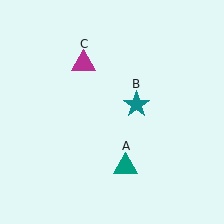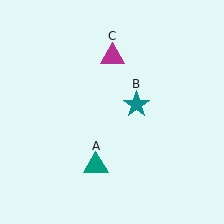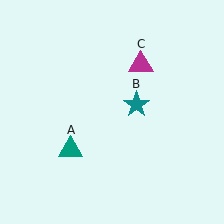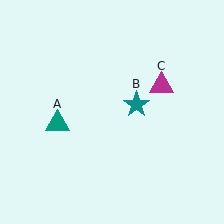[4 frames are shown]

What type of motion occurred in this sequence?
The teal triangle (object A), magenta triangle (object C) rotated clockwise around the center of the scene.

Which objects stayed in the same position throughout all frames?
Teal star (object B) remained stationary.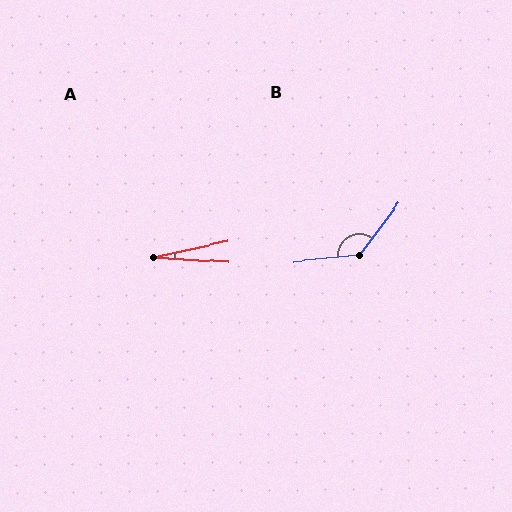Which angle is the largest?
B, at approximately 133 degrees.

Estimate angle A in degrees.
Approximately 15 degrees.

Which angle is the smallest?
A, at approximately 15 degrees.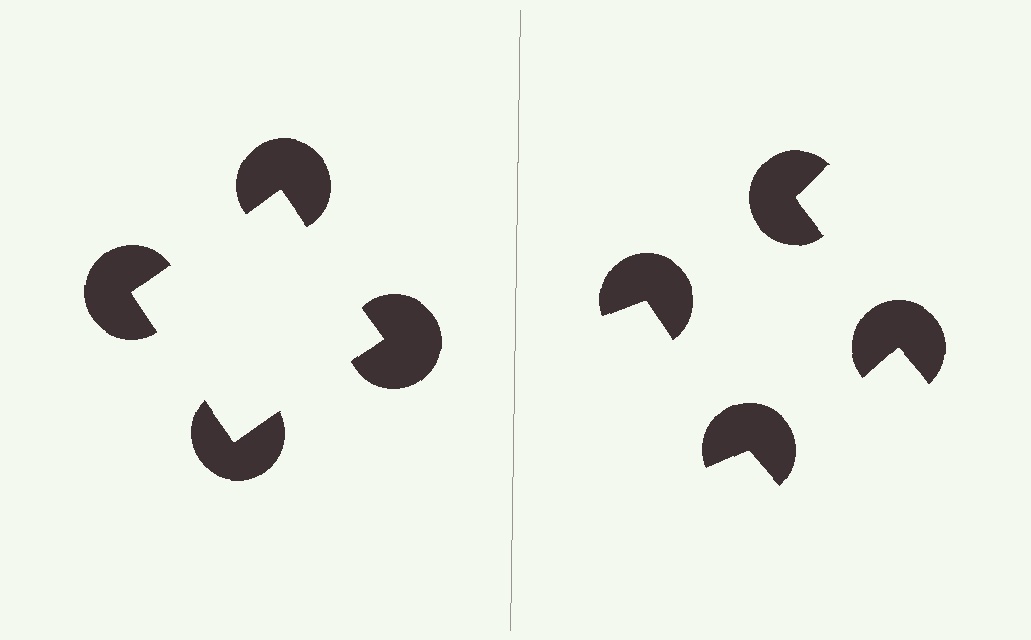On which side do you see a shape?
An illusory square appears on the left side. On the right side the wedge cuts are rotated, so no coherent shape forms.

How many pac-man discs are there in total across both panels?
8 — 4 on each side.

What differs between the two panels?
The pac-man discs are positioned identically on both sides; only the wedge orientations differ. On the left they align to a square; on the right they are misaligned.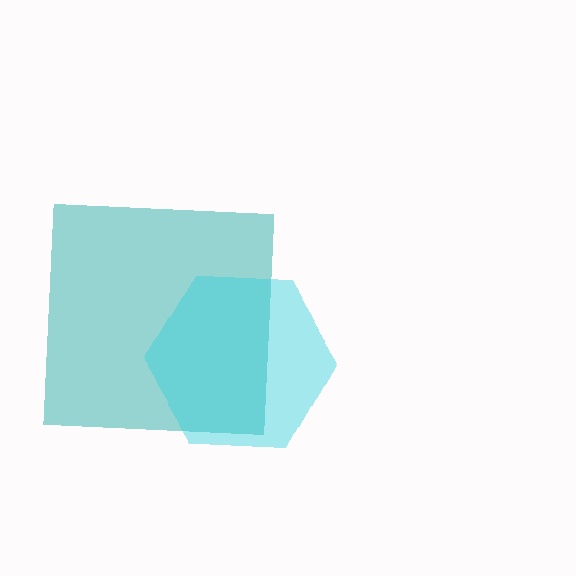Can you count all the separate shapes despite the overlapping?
Yes, there are 2 separate shapes.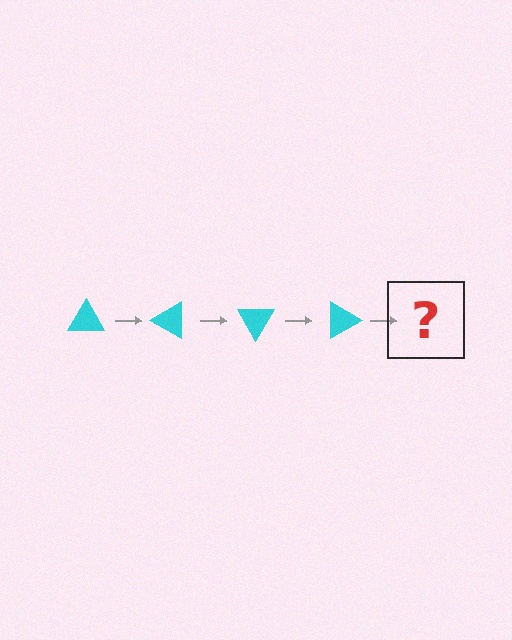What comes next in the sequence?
The next element should be a cyan triangle rotated 120 degrees.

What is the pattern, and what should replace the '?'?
The pattern is that the triangle rotates 30 degrees each step. The '?' should be a cyan triangle rotated 120 degrees.